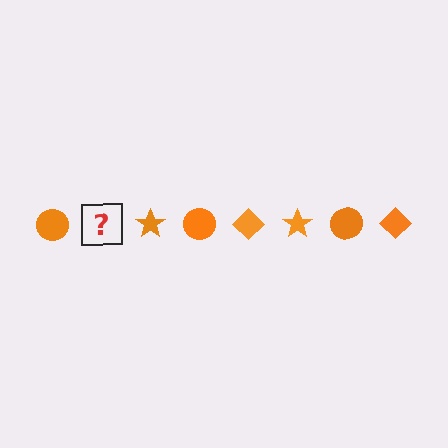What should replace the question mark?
The question mark should be replaced with an orange diamond.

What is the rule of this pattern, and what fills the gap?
The rule is that the pattern cycles through circle, diamond, star shapes in orange. The gap should be filled with an orange diamond.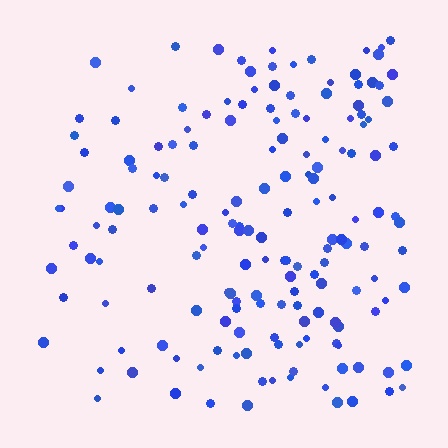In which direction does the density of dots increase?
From left to right, with the right side densest.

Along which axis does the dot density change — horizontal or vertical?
Horizontal.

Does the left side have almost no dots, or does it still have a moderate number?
Still a moderate number, just noticeably fewer than the right.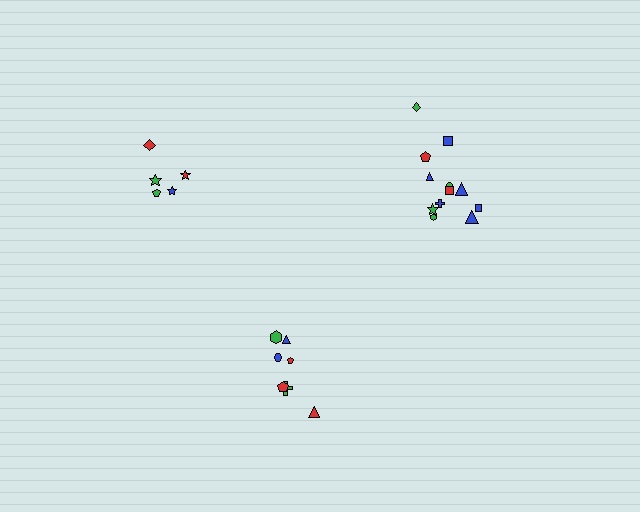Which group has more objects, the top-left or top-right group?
The top-right group.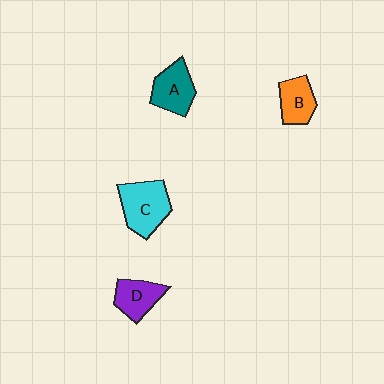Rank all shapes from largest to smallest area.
From largest to smallest: C (cyan), A (teal), D (purple), B (orange).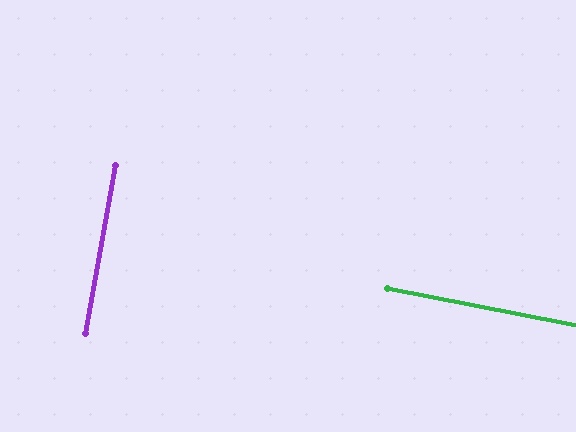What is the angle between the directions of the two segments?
Approximately 89 degrees.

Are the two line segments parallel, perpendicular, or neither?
Perpendicular — they meet at approximately 89°.